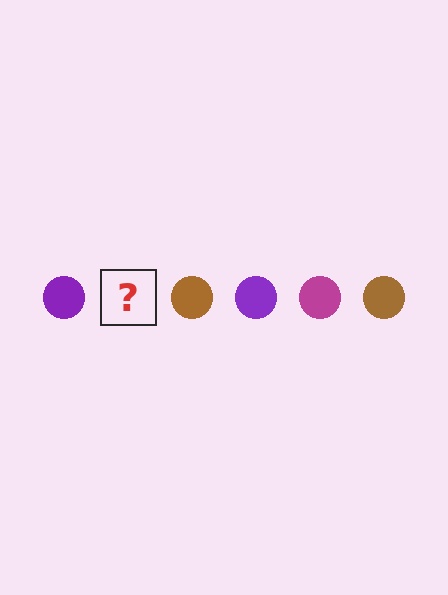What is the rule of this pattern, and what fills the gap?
The rule is that the pattern cycles through purple, magenta, brown circles. The gap should be filled with a magenta circle.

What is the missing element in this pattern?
The missing element is a magenta circle.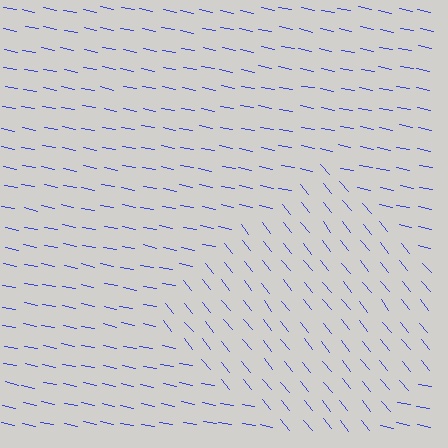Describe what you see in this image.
The image is filled with small blue line segments. A diamond region in the image has lines oriented differently from the surrounding lines, creating a visible texture boundary.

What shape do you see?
I see a diamond.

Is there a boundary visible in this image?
Yes, there is a texture boundary formed by a change in line orientation.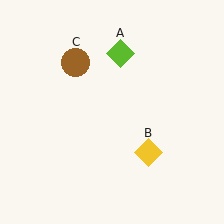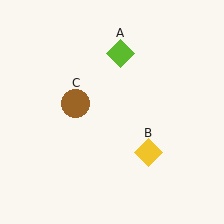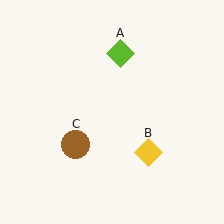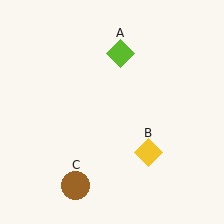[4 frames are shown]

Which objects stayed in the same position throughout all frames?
Lime diamond (object A) and yellow diamond (object B) remained stationary.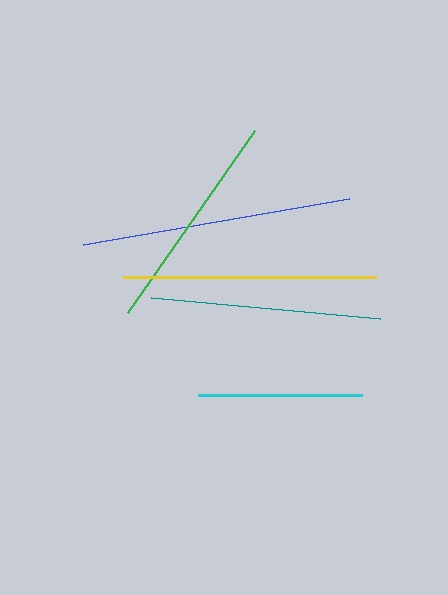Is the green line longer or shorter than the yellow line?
The yellow line is longer than the green line.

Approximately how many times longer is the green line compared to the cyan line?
The green line is approximately 1.4 times the length of the cyan line.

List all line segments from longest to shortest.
From longest to shortest: blue, yellow, teal, green, cyan.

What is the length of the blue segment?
The blue segment is approximately 270 pixels long.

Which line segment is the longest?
The blue line is the longest at approximately 270 pixels.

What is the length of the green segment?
The green segment is approximately 222 pixels long.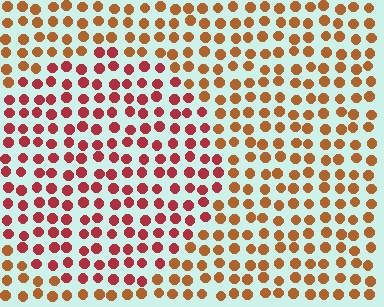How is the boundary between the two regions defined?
The boundary is defined purely by a slight shift in hue (about 34 degrees). Spacing, size, and orientation are identical on both sides.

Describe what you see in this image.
The image is filled with small brown elements in a uniform arrangement. A circle-shaped region is visible where the elements are tinted to a slightly different hue, forming a subtle color boundary.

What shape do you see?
I see a circle.